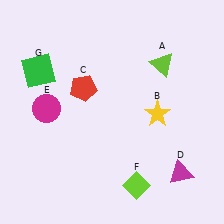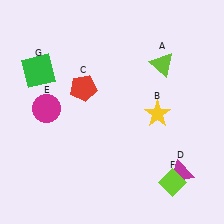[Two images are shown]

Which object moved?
The lime diamond (F) moved right.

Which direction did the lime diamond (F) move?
The lime diamond (F) moved right.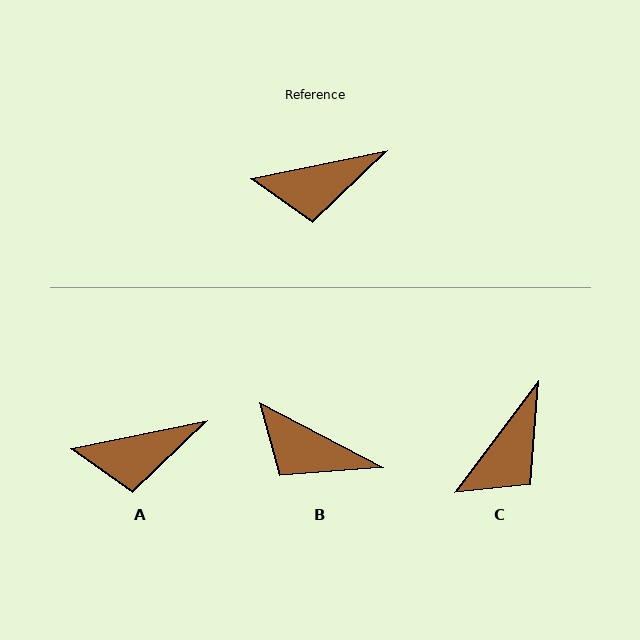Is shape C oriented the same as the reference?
No, it is off by about 42 degrees.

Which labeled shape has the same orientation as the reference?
A.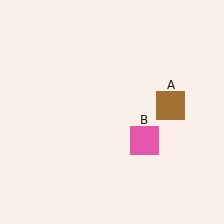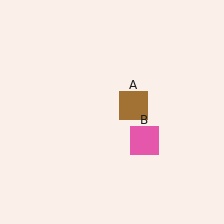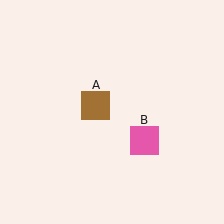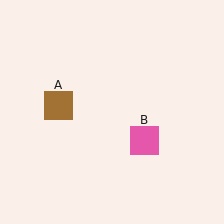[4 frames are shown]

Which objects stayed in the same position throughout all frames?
Pink square (object B) remained stationary.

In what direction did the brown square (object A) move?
The brown square (object A) moved left.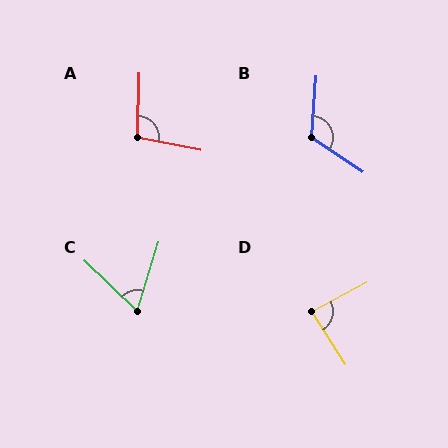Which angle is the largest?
B, at approximately 120 degrees.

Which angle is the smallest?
C, at approximately 63 degrees.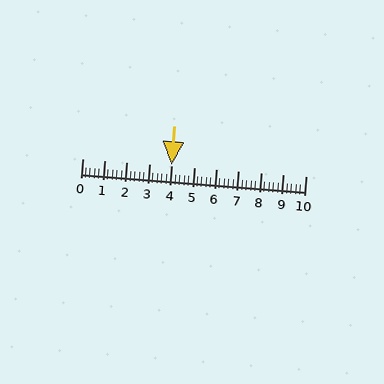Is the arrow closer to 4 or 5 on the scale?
The arrow is closer to 4.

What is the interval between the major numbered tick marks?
The major tick marks are spaced 1 units apart.